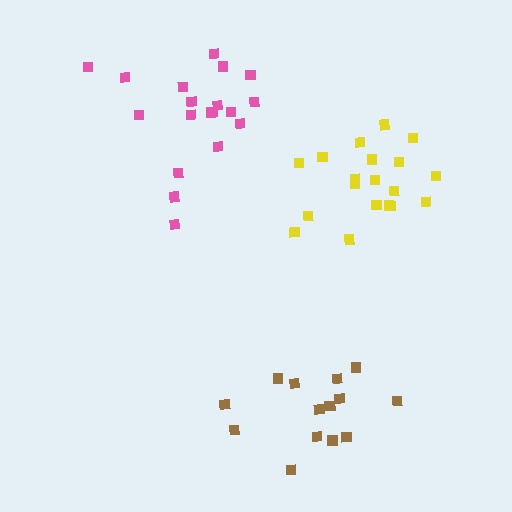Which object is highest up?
The pink cluster is topmost.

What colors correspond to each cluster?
The clusters are colored: yellow, brown, pink.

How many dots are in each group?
Group 1: 20 dots, Group 2: 14 dots, Group 3: 19 dots (53 total).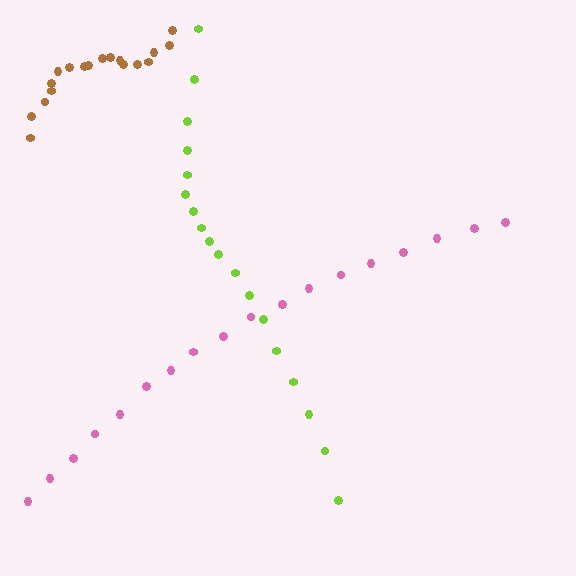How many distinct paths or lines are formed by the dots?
There are 3 distinct paths.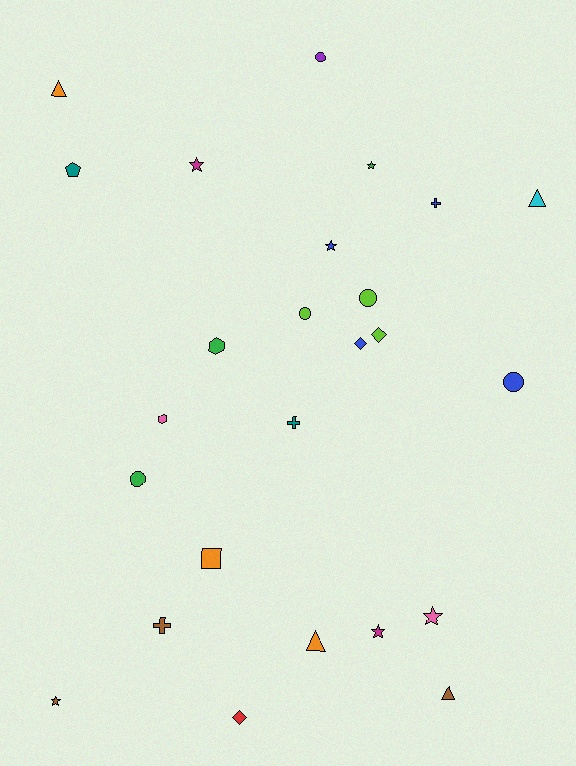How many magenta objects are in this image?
There are 2 magenta objects.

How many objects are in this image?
There are 25 objects.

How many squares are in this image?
There is 1 square.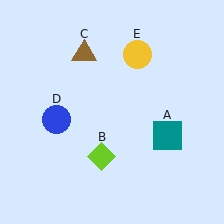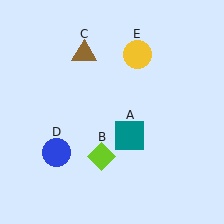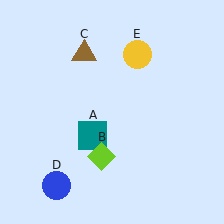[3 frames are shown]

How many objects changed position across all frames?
2 objects changed position: teal square (object A), blue circle (object D).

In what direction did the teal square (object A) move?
The teal square (object A) moved left.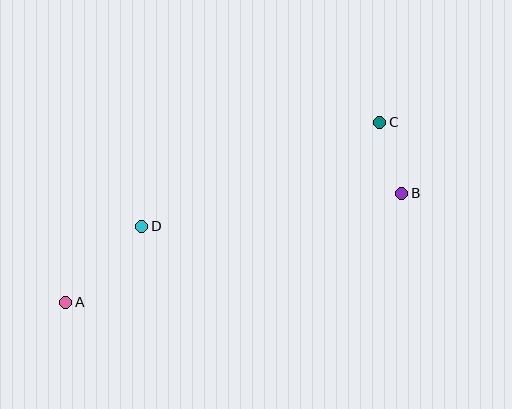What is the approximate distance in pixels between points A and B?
The distance between A and B is approximately 353 pixels.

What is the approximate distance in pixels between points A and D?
The distance between A and D is approximately 107 pixels.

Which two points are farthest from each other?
Points A and C are farthest from each other.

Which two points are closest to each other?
Points B and C are closest to each other.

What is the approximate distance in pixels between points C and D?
The distance between C and D is approximately 260 pixels.